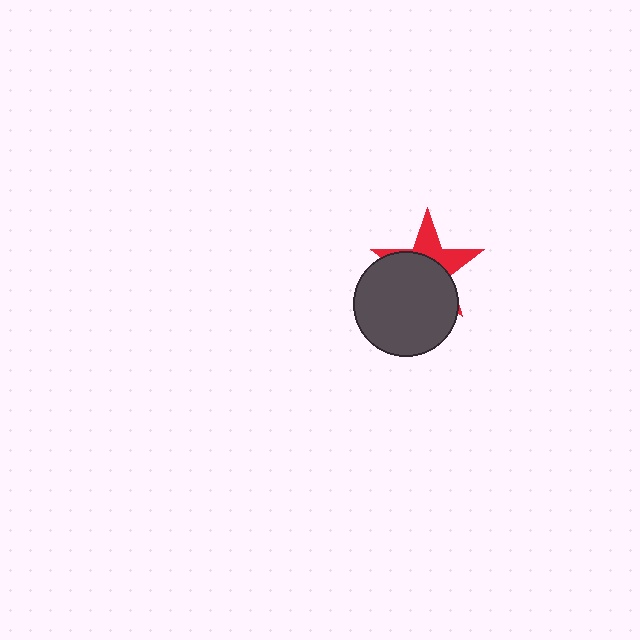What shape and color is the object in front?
The object in front is a dark gray circle.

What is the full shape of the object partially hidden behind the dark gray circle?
The partially hidden object is a red star.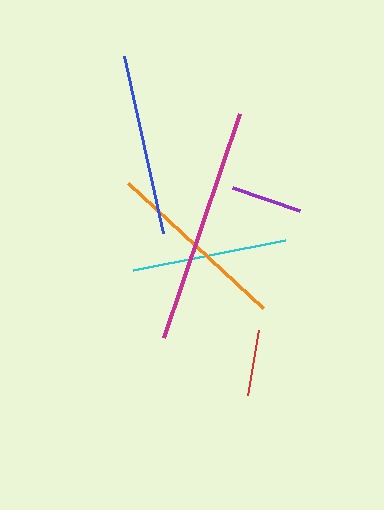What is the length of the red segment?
The red segment is approximately 66 pixels long.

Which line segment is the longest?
The magenta line is the longest at approximately 236 pixels.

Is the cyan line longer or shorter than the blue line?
The blue line is longer than the cyan line.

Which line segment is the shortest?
The red line is the shortest at approximately 66 pixels.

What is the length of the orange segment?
The orange segment is approximately 185 pixels long.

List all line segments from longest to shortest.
From longest to shortest: magenta, orange, blue, cyan, purple, red.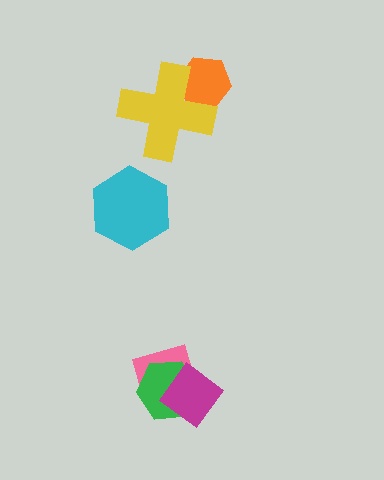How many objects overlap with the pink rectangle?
2 objects overlap with the pink rectangle.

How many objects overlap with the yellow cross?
1 object overlaps with the yellow cross.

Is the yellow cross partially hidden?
No, no other shape covers it.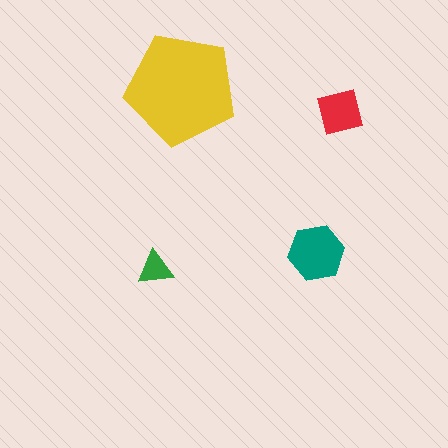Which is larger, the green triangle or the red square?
The red square.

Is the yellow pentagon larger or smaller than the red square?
Larger.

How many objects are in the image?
There are 4 objects in the image.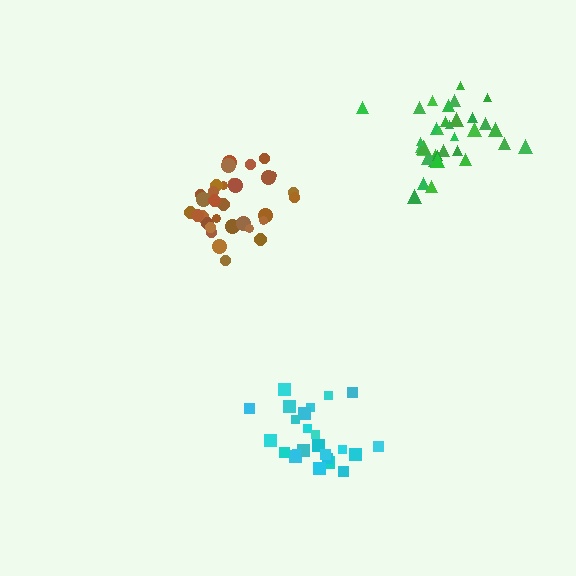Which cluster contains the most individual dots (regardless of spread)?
Green (35).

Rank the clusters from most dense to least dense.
brown, green, cyan.